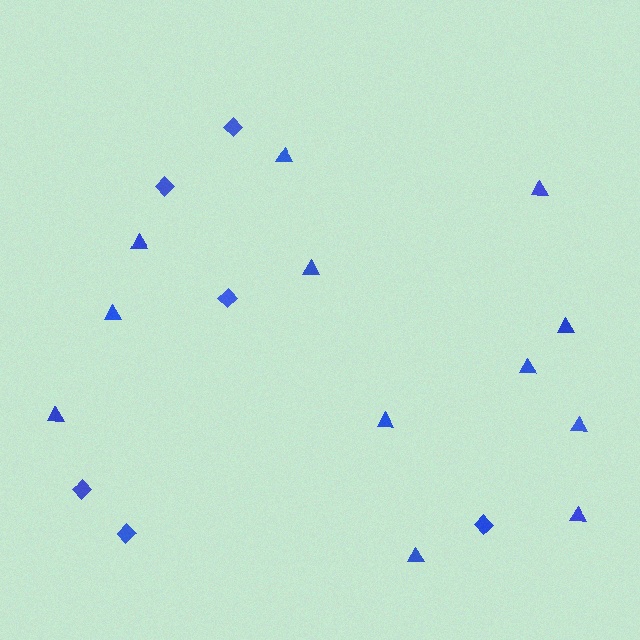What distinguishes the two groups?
There are 2 groups: one group of triangles (12) and one group of diamonds (6).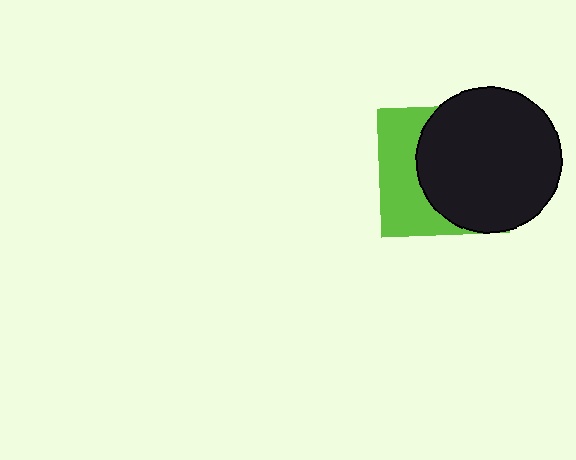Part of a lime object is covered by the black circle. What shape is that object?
It is a square.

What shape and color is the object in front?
The object in front is a black circle.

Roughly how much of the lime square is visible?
A small part of it is visible (roughly 39%).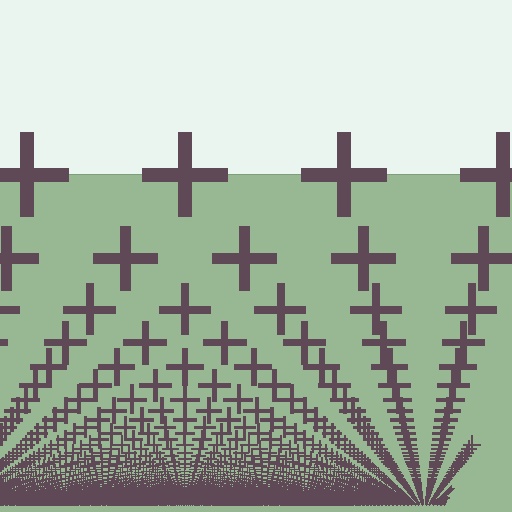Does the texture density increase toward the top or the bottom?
Density increases toward the bottom.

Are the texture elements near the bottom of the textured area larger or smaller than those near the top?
Smaller. The gradient is inverted — elements near the bottom are smaller and denser.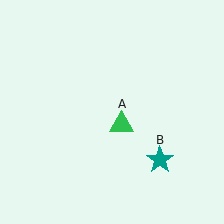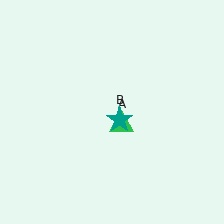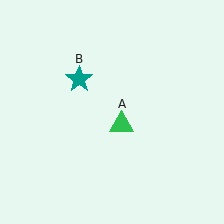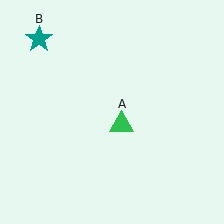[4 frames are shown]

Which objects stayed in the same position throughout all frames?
Green triangle (object A) remained stationary.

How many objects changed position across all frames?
1 object changed position: teal star (object B).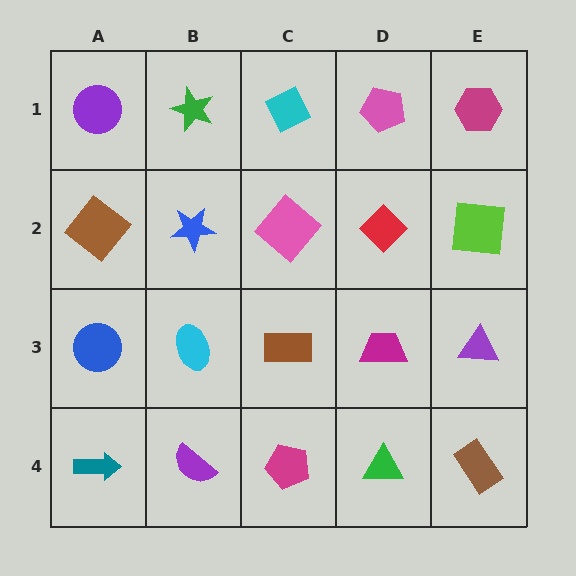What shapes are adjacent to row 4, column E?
A purple triangle (row 3, column E), a green triangle (row 4, column D).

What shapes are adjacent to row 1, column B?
A blue star (row 2, column B), a purple circle (row 1, column A), a cyan diamond (row 1, column C).